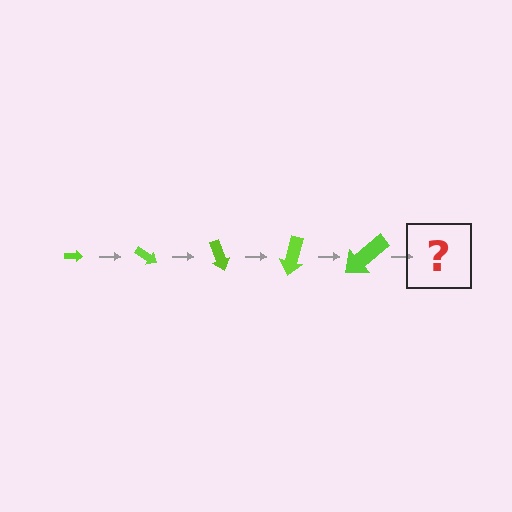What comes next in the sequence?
The next element should be an arrow, larger than the previous one and rotated 175 degrees from the start.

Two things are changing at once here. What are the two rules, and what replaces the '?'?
The two rules are that the arrow grows larger each step and it rotates 35 degrees each step. The '?' should be an arrow, larger than the previous one and rotated 175 degrees from the start.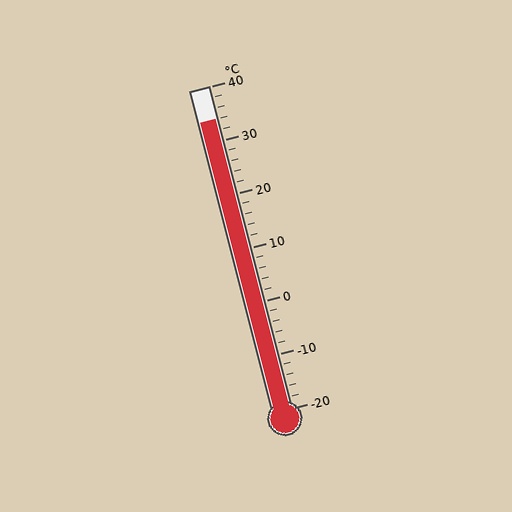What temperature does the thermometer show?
The thermometer shows approximately 34°C.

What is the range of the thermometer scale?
The thermometer scale ranges from -20°C to 40°C.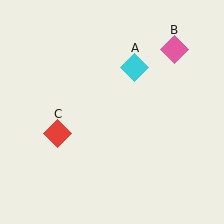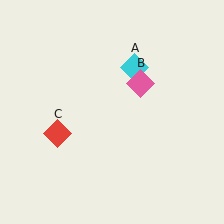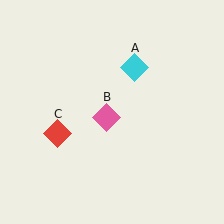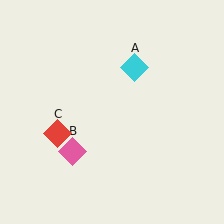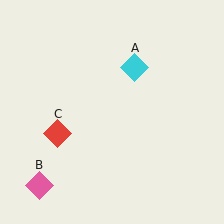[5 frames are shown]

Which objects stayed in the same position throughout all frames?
Cyan diamond (object A) and red diamond (object C) remained stationary.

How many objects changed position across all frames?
1 object changed position: pink diamond (object B).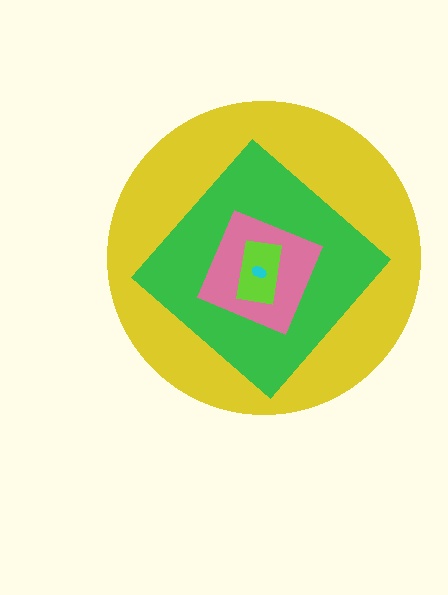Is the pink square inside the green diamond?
Yes.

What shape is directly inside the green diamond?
The pink square.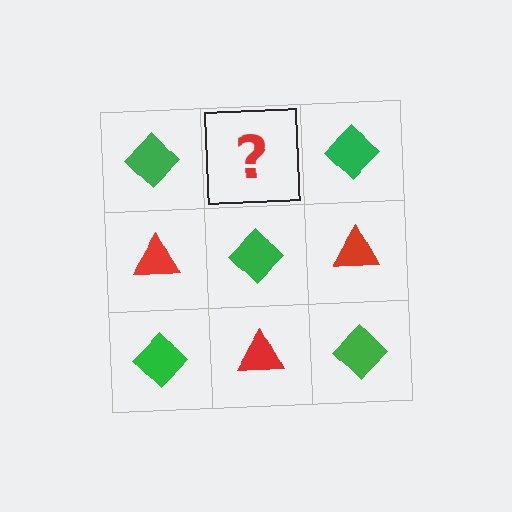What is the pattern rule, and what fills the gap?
The rule is that it alternates green diamond and red triangle in a checkerboard pattern. The gap should be filled with a red triangle.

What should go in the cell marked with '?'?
The missing cell should contain a red triangle.